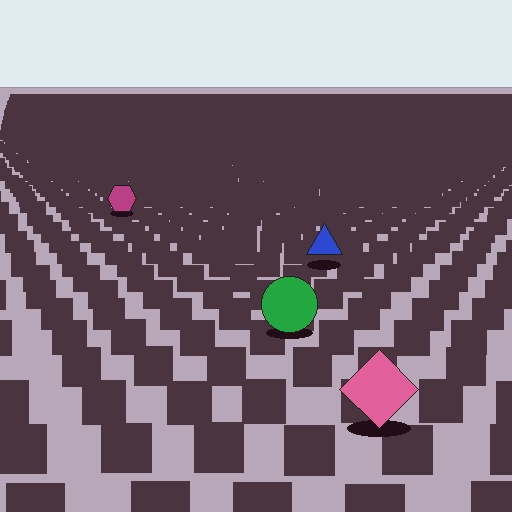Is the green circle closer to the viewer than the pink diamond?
No. The pink diamond is closer — you can tell from the texture gradient: the ground texture is coarser near it.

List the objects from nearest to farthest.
From nearest to farthest: the pink diamond, the green circle, the blue triangle, the magenta hexagon.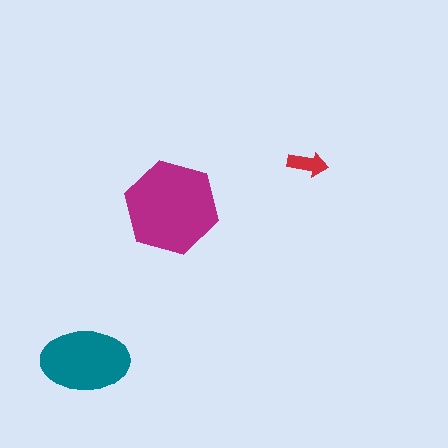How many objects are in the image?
There are 3 objects in the image.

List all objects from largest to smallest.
The magenta hexagon, the teal ellipse, the red arrow.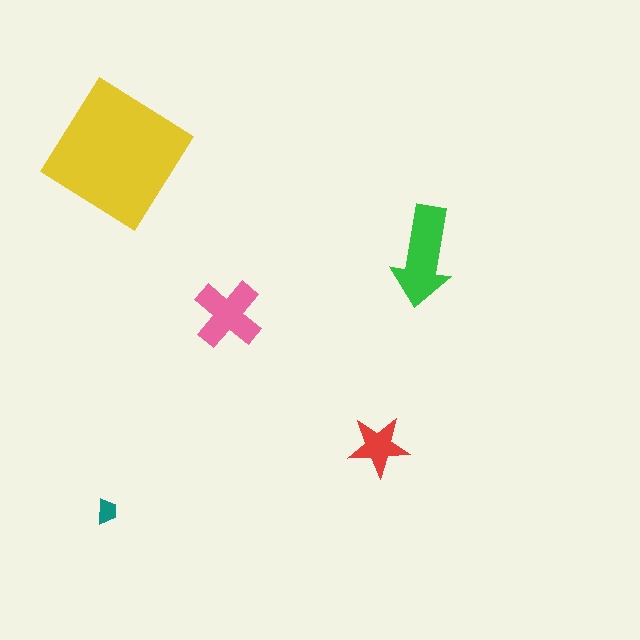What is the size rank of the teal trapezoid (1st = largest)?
5th.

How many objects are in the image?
There are 5 objects in the image.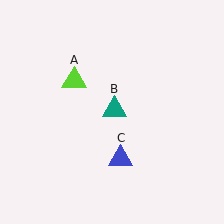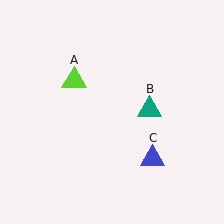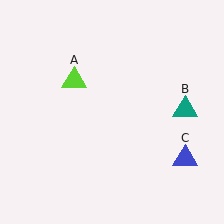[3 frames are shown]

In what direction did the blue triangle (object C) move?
The blue triangle (object C) moved right.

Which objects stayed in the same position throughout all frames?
Lime triangle (object A) remained stationary.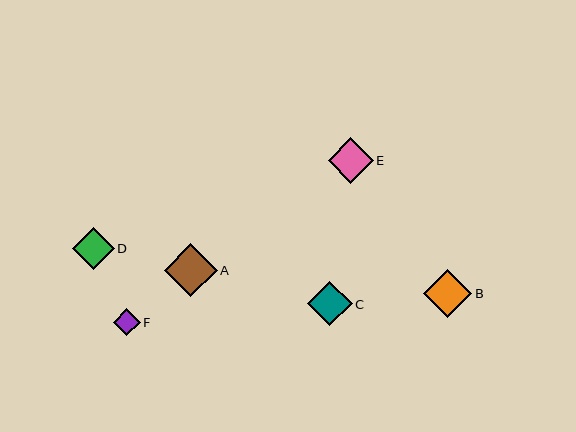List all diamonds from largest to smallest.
From largest to smallest: A, B, E, C, D, F.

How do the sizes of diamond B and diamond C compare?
Diamond B and diamond C are approximately the same size.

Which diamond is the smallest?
Diamond F is the smallest with a size of approximately 27 pixels.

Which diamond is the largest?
Diamond A is the largest with a size of approximately 53 pixels.